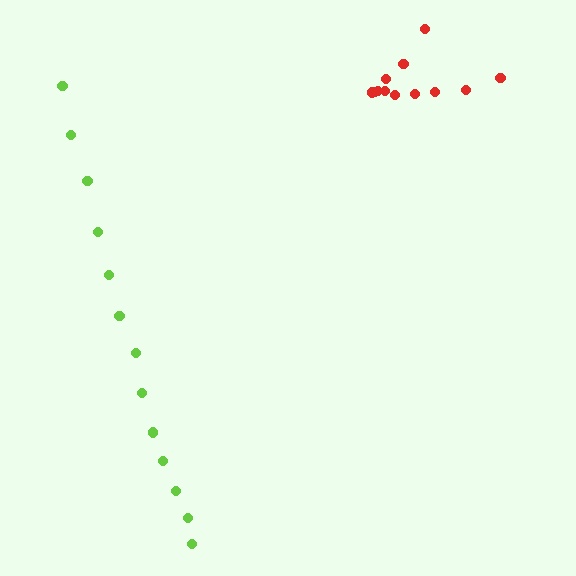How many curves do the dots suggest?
There are 2 distinct paths.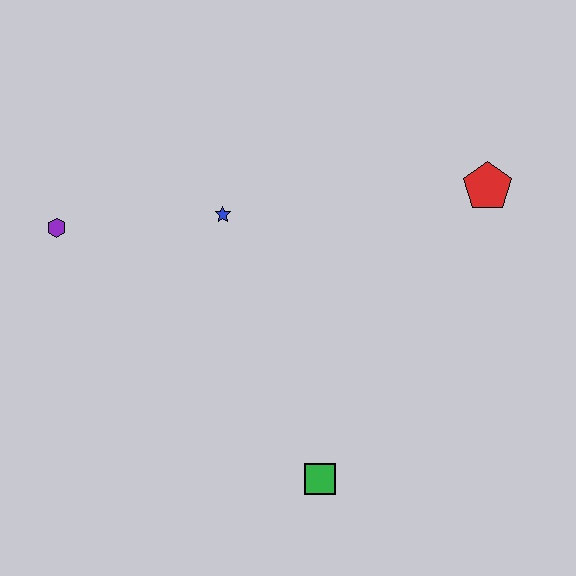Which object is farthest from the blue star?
The green square is farthest from the blue star.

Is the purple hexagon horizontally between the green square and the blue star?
No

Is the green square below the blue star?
Yes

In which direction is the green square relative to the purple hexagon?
The green square is to the right of the purple hexagon.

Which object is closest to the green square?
The blue star is closest to the green square.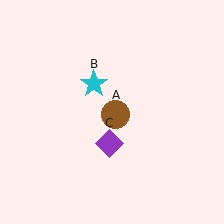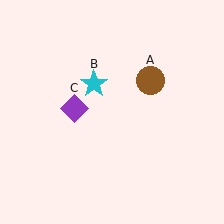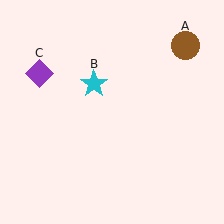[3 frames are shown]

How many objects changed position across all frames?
2 objects changed position: brown circle (object A), purple diamond (object C).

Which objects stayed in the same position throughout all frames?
Cyan star (object B) remained stationary.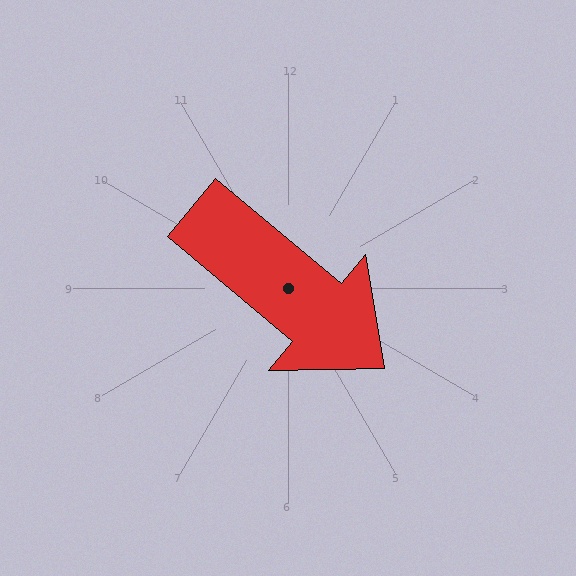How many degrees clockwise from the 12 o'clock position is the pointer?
Approximately 130 degrees.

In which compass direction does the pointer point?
Southeast.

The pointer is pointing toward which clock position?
Roughly 4 o'clock.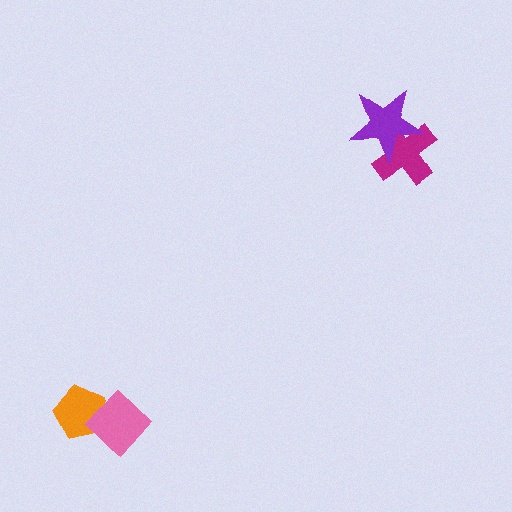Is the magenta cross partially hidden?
Yes, it is partially covered by another shape.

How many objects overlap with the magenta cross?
1 object overlaps with the magenta cross.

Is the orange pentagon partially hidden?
Yes, it is partially covered by another shape.